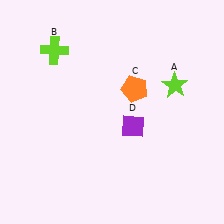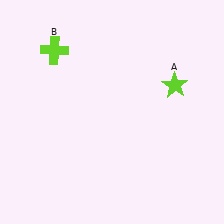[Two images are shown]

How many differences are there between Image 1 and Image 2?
There are 2 differences between the two images.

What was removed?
The purple diamond (D), the orange pentagon (C) were removed in Image 2.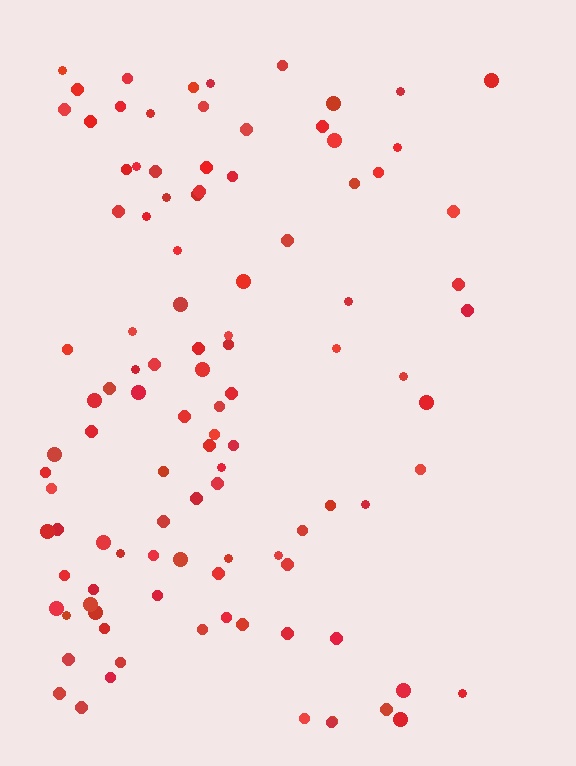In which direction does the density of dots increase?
From right to left, with the left side densest.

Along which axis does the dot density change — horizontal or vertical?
Horizontal.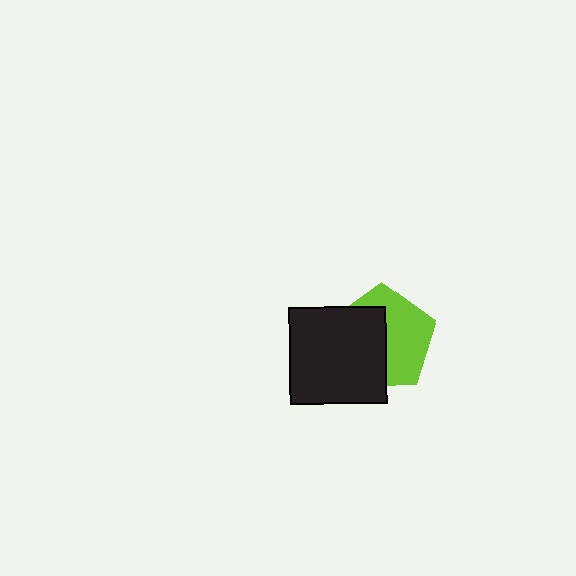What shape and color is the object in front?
The object in front is a black square.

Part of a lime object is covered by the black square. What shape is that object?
It is a pentagon.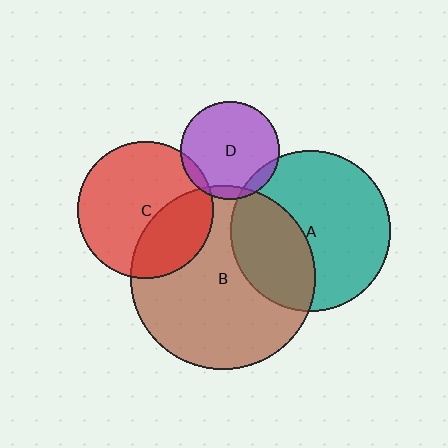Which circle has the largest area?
Circle B (brown).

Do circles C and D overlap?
Yes.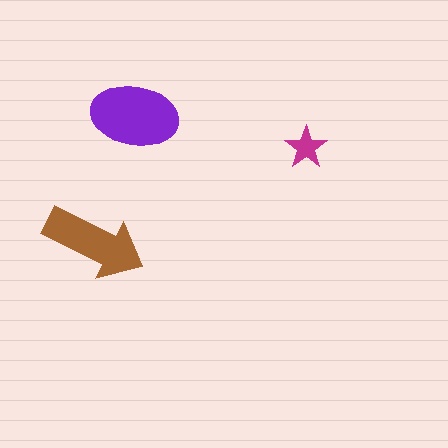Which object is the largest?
The purple ellipse.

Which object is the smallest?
The magenta star.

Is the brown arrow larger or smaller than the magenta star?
Larger.